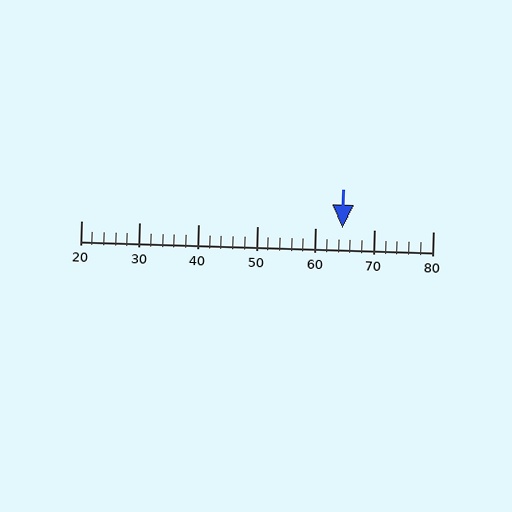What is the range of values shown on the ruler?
The ruler shows values from 20 to 80.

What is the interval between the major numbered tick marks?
The major tick marks are spaced 10 units apart.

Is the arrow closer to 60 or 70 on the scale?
The arrow is closer to 60.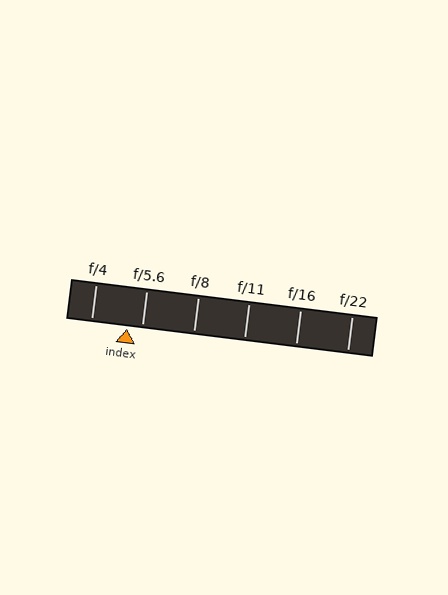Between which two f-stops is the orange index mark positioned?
The index mark is between f/4 and f/5.6.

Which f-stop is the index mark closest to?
The index mark is closest to f/5.6.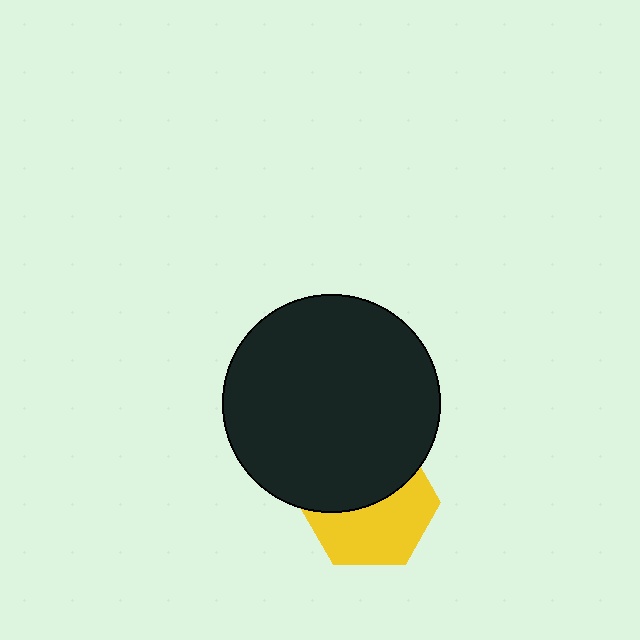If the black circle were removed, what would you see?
You would see the complete yellow hexagon.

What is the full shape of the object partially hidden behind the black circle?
The partially hidden object is a yellow hexagon.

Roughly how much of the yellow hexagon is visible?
About half of it is visible (roughly 53%).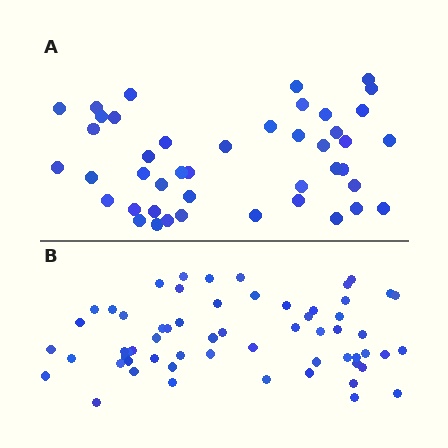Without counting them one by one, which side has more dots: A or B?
Region B (the bottom region) has more dots.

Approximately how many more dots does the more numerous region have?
Region B has approximately 15 more dots than region A.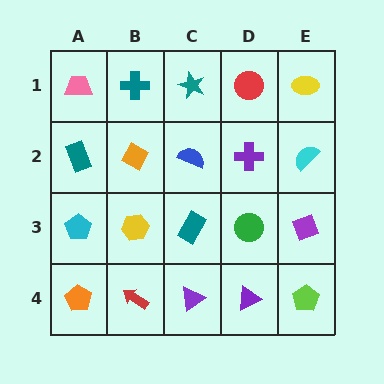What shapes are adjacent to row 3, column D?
A purple cross (row 2, column D), a purple triangle (row 4, column D), a teal rectangle (row 3, column C), a purple diamond (row 3, column E).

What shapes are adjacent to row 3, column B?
An orange diamond (row 2, column B), a red arrow (row 4, column B), a cyan pentagon (row 3, column A), a teal rectangle (row 3, column C).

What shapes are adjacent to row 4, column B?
A yellow hexagon (row 3, column B), an orange pentagon (row 4, column A), a purple triangle (row 4, column C).